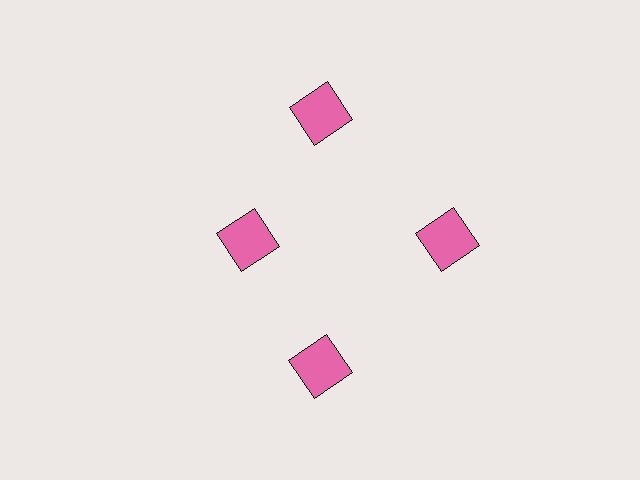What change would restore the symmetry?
The symmetry would be restored by moving it outward, back onto the ring so that all 4 squares sit at equal angles and equal distance from the center.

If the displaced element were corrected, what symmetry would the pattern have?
It would have 4-fold rotational symmetry — the pattern would map onto itself every 90 degrees.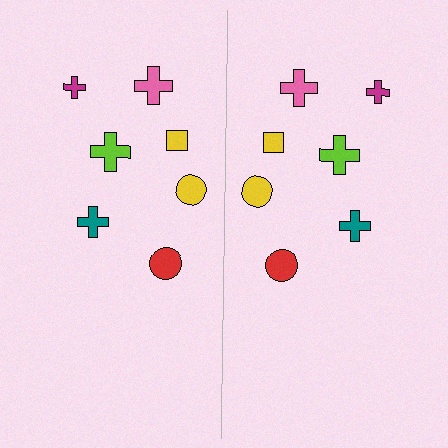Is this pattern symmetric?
Yes, this pattern has bilateral (reflection) symmetry.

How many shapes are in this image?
There are 14 shapes in this image.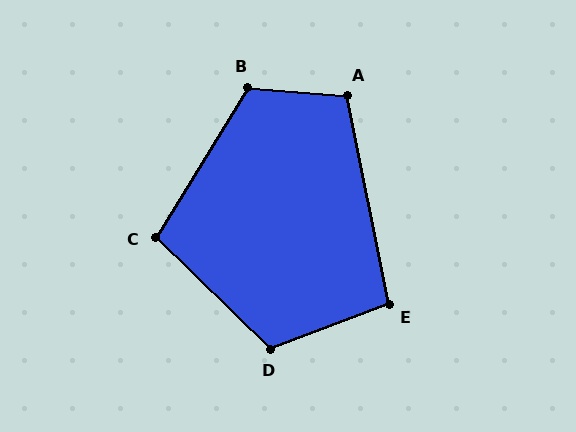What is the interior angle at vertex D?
Approximately 115 degrees (obtuse).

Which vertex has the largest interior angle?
B, at approximately 117 degrees.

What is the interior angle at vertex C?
Approximately 102 degrees (obtuse).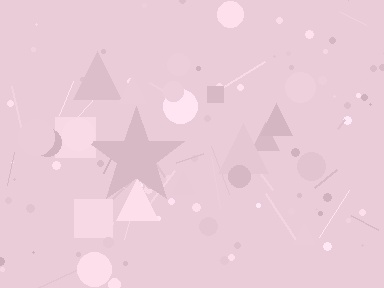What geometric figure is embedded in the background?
A star is embedded in the background.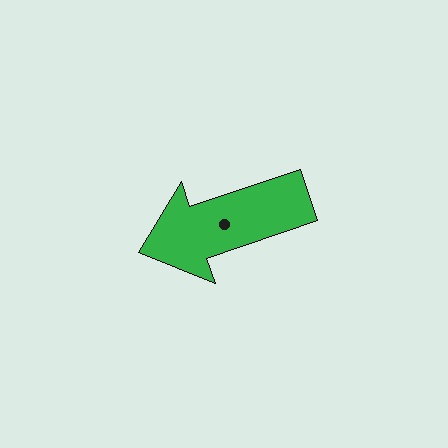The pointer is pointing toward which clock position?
Roughly 8 o'clock.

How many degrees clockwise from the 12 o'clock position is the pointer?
Approximately 251 degrees.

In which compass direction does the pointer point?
West.